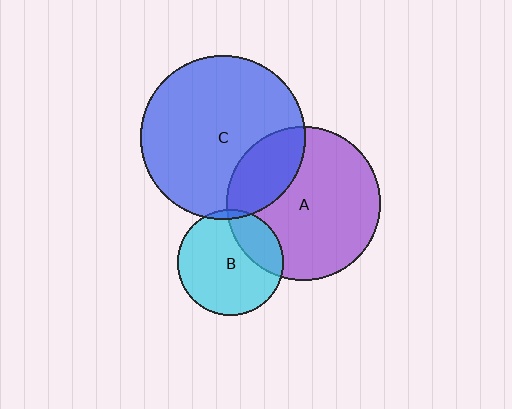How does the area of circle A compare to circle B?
Approximately 2.1 times.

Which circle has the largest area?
Circle C (blue).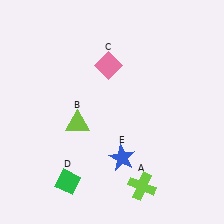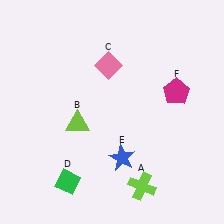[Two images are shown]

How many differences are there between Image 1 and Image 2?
There is 1 difference between the two images.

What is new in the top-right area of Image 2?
A magenta pentagon (F) was added in the top-right area of Image 2.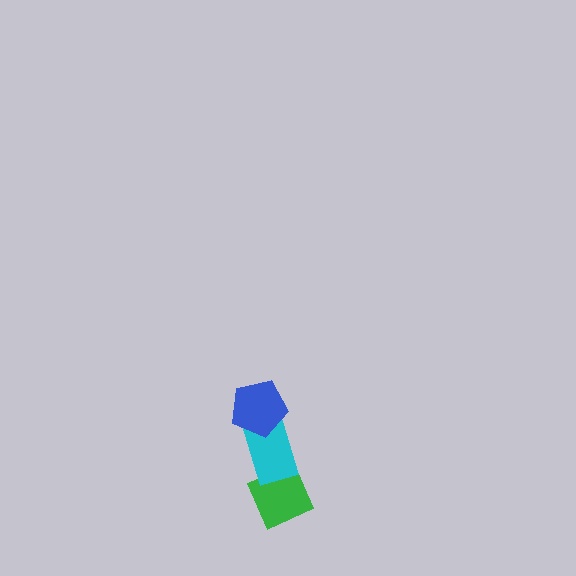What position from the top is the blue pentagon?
The blue pentagon is 1st from the top.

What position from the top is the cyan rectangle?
The cyan rectangle is 2nd from the top.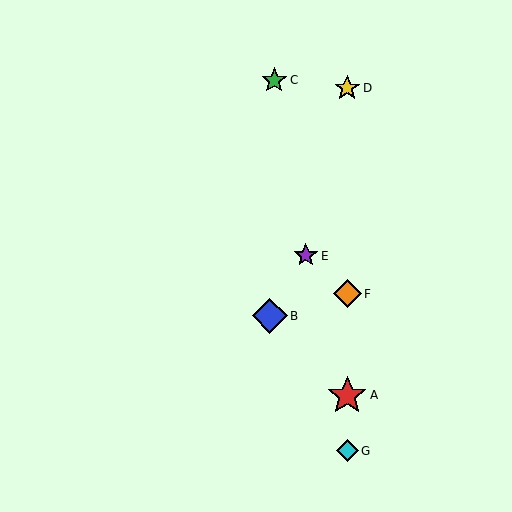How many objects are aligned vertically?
4 objects (A, D, F, G) are aligned vertically.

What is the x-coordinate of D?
Object D is at x≈347.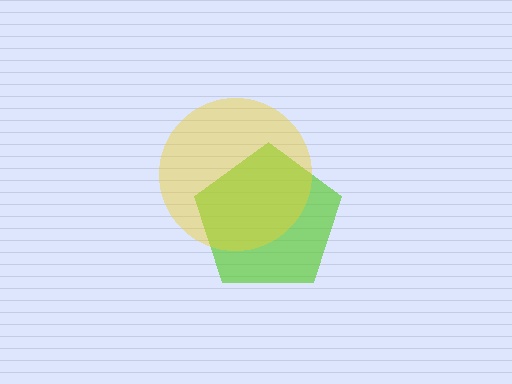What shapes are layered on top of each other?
The layered shapes are: a lime pentagon, a yellow circle.